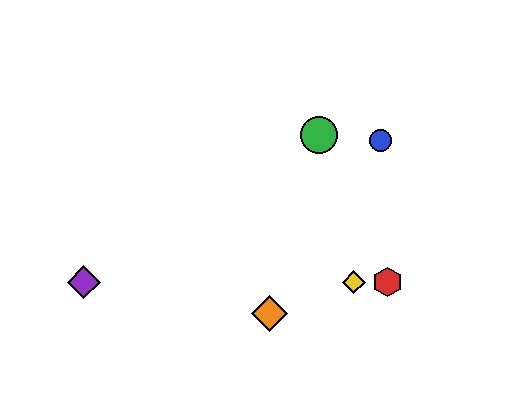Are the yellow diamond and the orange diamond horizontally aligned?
No, the yellow diamond is at y≈282 and the orange diamond is at y≈314.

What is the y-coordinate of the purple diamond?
The purple diamond is at y≈282.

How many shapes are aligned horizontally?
3 shapes (the red hexagon, the yellow diamond, the purple diamond) are aligned horizontally.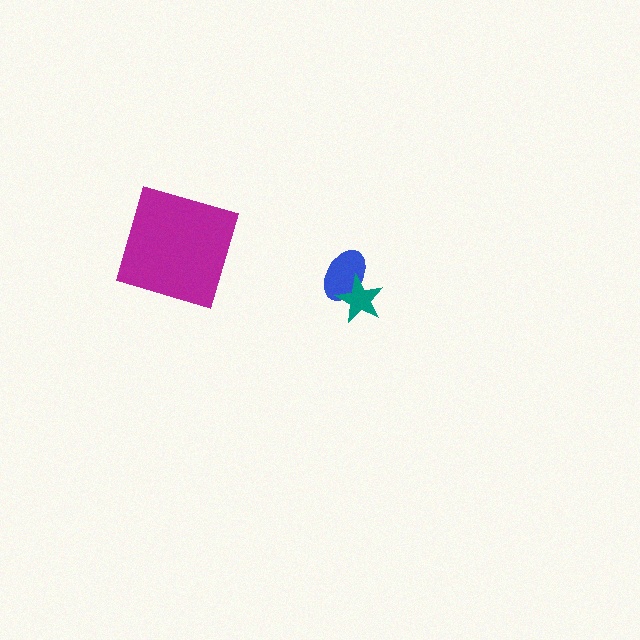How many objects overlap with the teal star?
1 object overlaps with the teal star.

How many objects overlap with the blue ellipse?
1 object overlaps with the blue ellipse.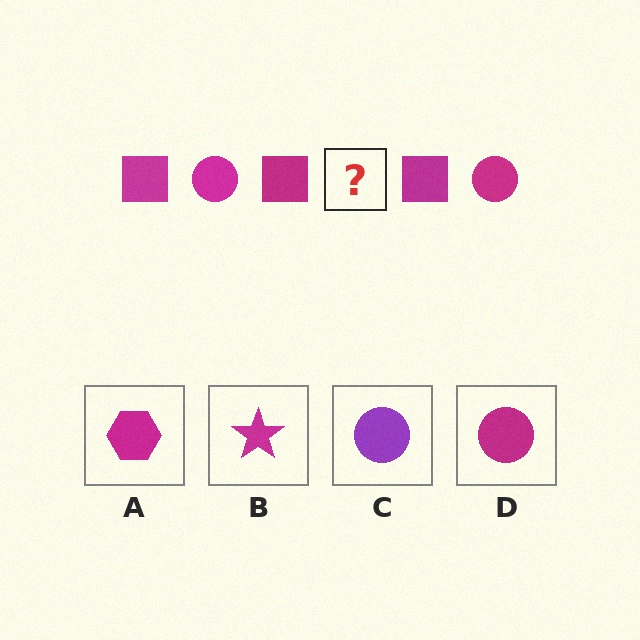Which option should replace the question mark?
Option D.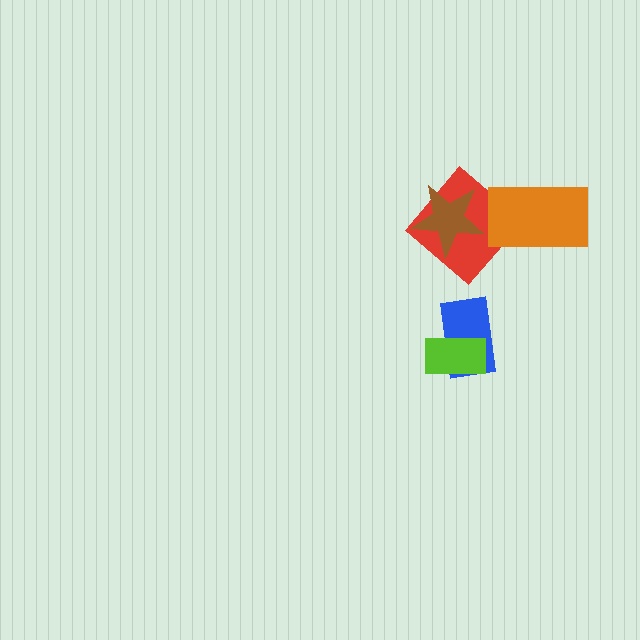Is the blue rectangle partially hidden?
Yes, it is partially covered by another shape.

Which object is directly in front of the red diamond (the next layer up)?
The brown star is directly in front of the red diamond.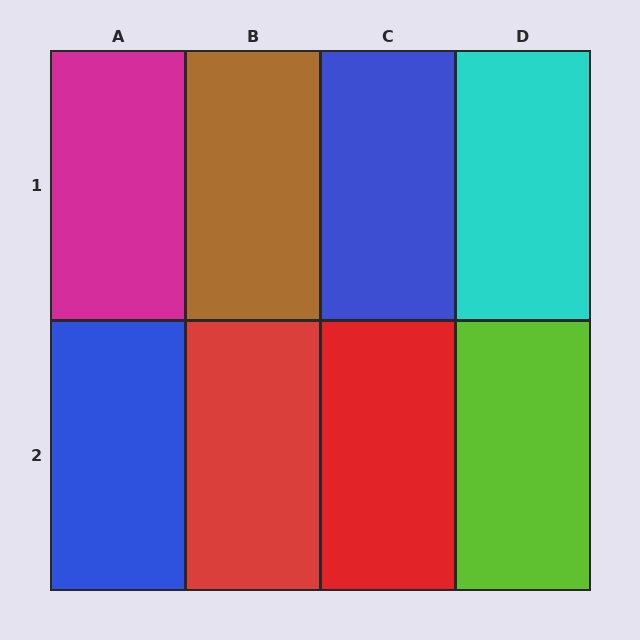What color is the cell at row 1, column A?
Magenta.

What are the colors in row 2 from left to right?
Blue, red, red, lime.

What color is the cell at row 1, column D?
Cyan.